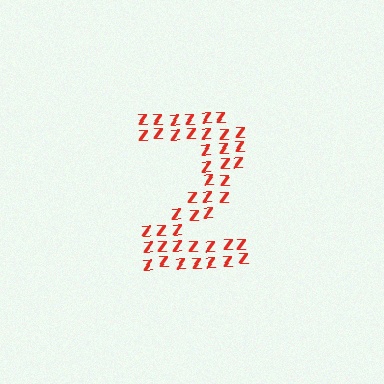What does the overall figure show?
The overall figure shows the digit 2.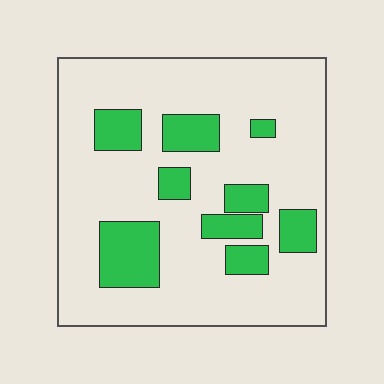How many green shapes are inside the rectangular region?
9.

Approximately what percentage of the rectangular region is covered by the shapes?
Approximately 20%.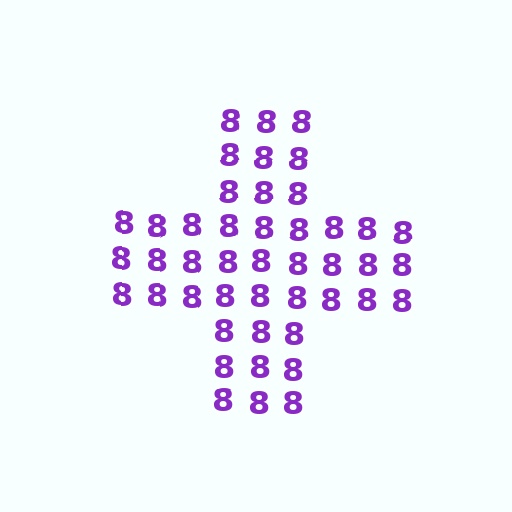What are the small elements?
The small elements are digit 8's.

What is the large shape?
The large shape is a cross.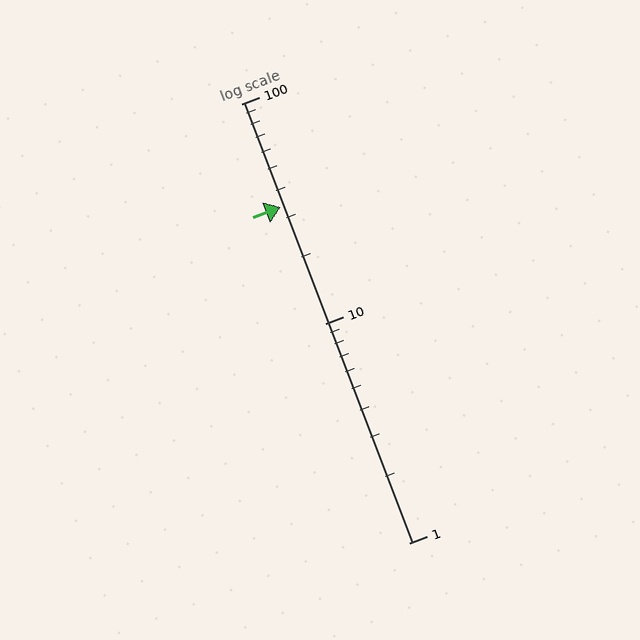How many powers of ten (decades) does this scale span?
The scale spans 2 decades, from 1 to 100.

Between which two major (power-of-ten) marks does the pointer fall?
The pointer is between 10 and 100.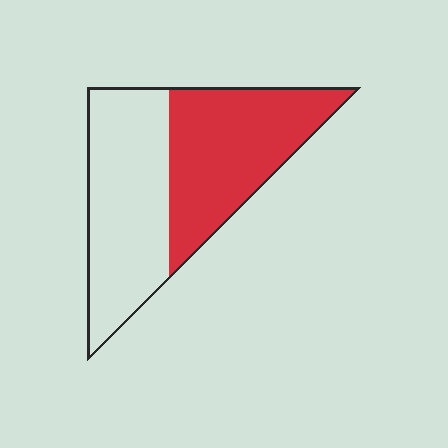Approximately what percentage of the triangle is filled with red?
Approximately 50%.